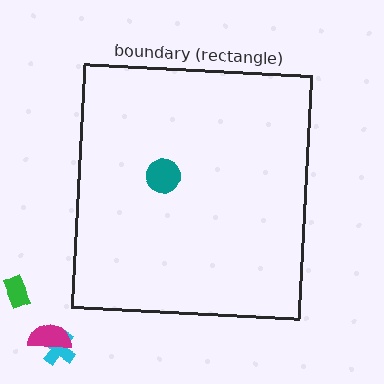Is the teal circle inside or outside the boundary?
Inside.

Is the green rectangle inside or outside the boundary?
Outside.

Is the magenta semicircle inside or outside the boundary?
Outside.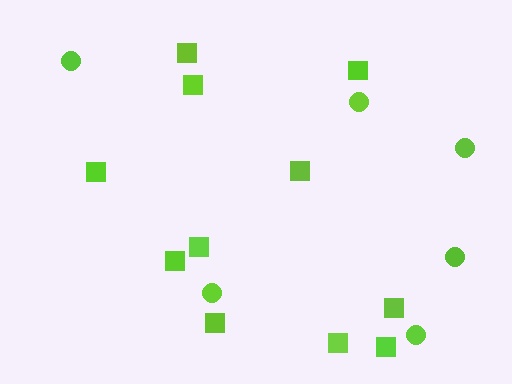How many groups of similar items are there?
There are 2 groups: one group of squares (11) and one group of circles (6).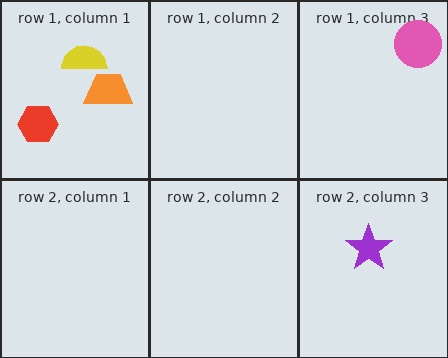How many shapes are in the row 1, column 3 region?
1.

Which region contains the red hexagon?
The row 1, column 1 region.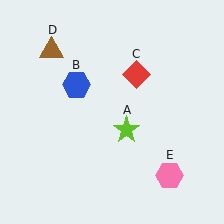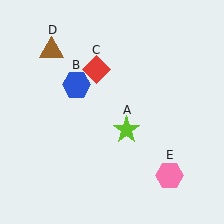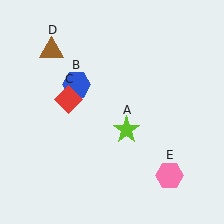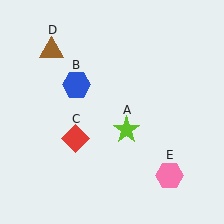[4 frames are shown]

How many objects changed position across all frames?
1 object changed position: red diamond (object C).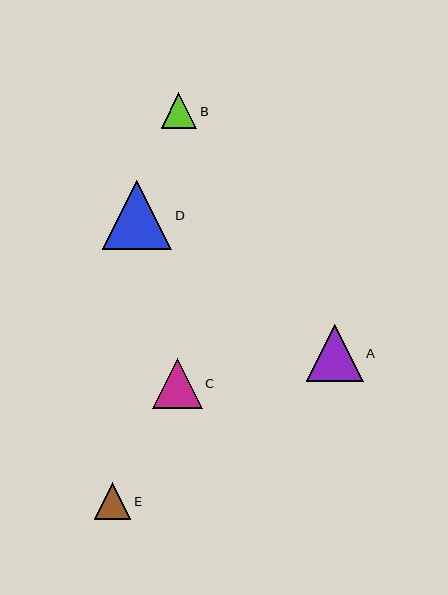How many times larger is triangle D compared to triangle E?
Triangle D is approximately 1.9 times the size of triangle E.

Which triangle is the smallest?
Triangle B is the smallest with a size of approximately 36 pixels.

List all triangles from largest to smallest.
From largest to smallest: D, A, C, E, B.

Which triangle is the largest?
Triangle D is the largest with a size of approximately 69 pixels.